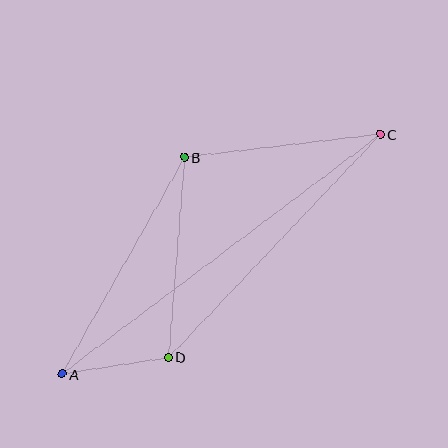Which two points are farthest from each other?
Points A and C are farthest from each other.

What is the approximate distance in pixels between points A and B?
The distance between A and B is approximately 249 pixels.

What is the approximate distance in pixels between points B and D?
The distance between B and D is approximately 201 pixels.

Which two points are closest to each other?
Points A and D are closest to each other.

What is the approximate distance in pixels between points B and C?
The distance between B and C is approximately 197 pixels.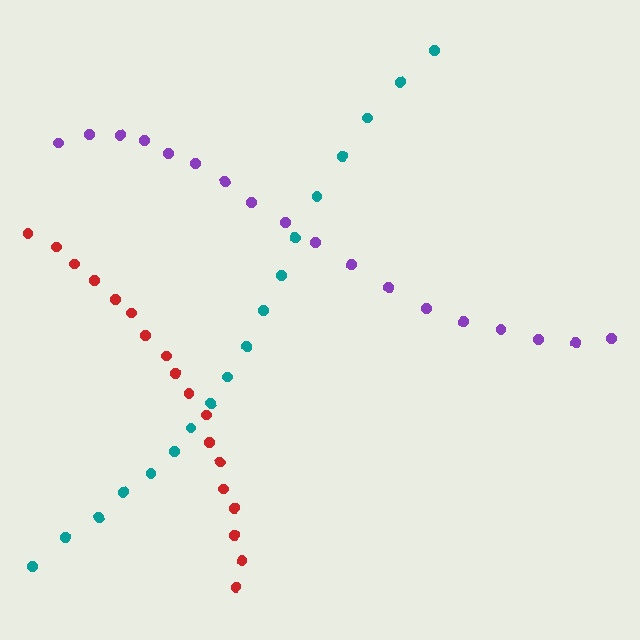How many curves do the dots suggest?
There are 3 distinct paths.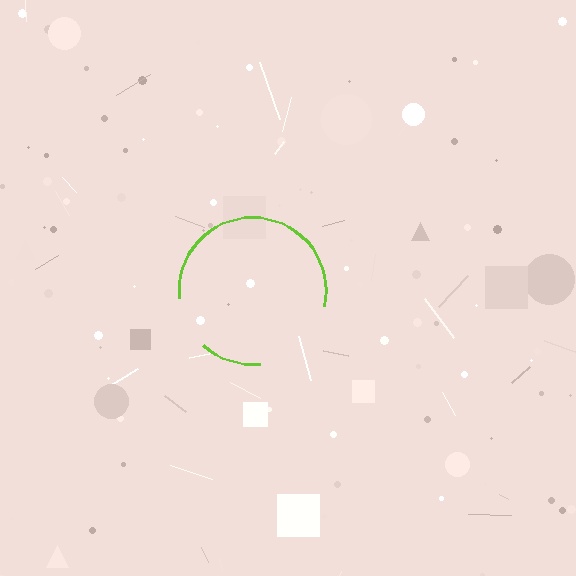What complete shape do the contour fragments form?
The contour fragments form a circle.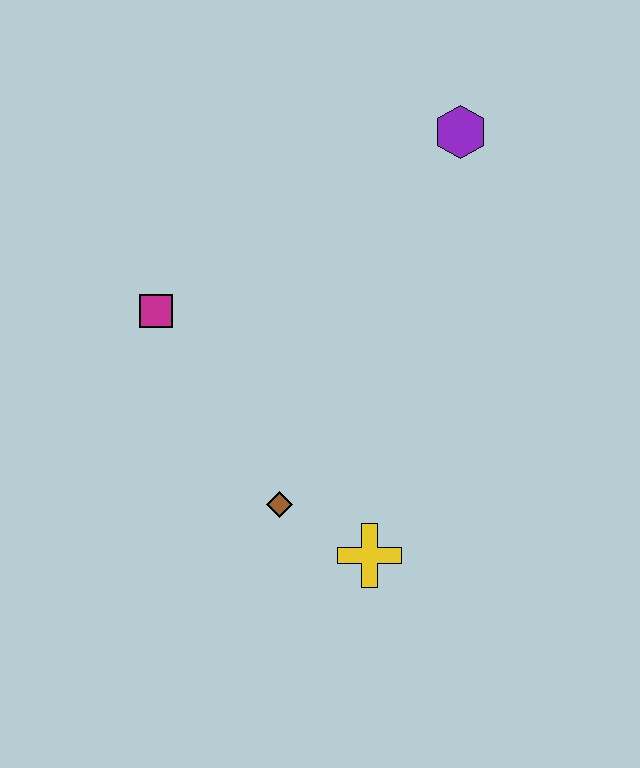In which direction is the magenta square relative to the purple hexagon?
The magenta square is to the left of the purple hexagon.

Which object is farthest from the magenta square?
The purple hexagon is farthest from the magenta square.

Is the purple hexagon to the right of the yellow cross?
Yes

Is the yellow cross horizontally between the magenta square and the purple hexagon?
Yes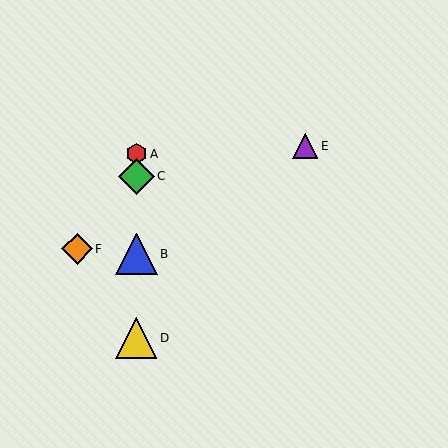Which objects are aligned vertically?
Objects A, B, C, D are aligned vertically.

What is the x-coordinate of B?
Object B is at x≈136.